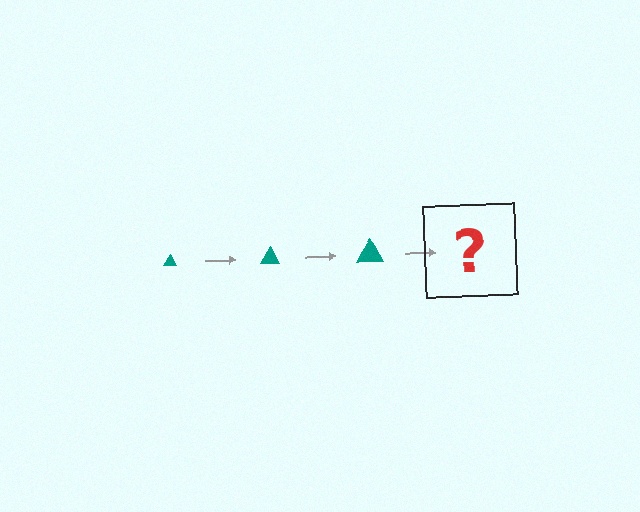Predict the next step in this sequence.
The next step is a teal triangle, larger than the previous one.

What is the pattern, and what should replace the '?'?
The pattern is that the triangle gets progressively larger each step. The '?' should be a teal triangle, larger than the previous one.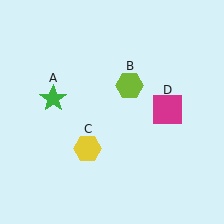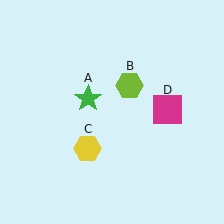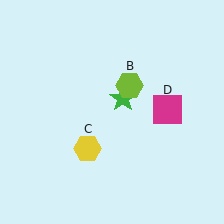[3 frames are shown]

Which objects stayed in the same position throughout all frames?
Lime hexagon (object B) and yellow hexagon (object C) and magenta square (object D) remained stationary.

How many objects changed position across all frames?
1 object changed position: green star (object A).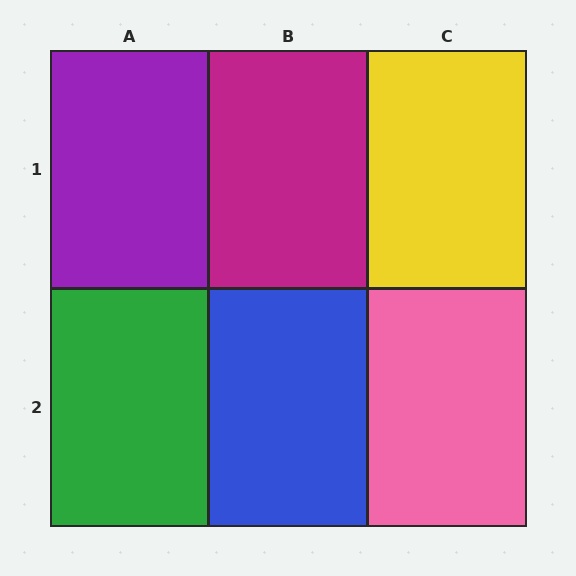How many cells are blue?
1 cell is blue.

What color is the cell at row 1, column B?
Magenta.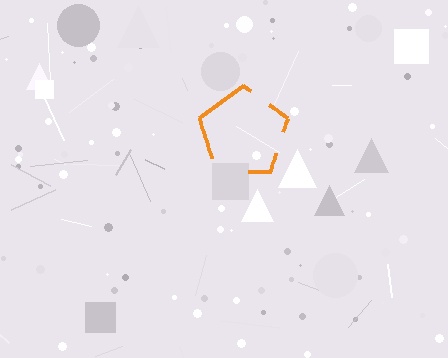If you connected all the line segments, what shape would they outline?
They would outline a pentagon.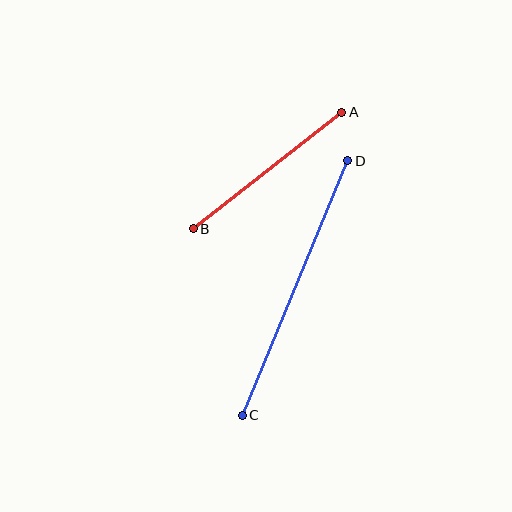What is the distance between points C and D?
The distance is approximately 276 pixels.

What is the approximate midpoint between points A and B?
The midpoint is at approximately (267, 171) pixels.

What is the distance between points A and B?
The distance is approximately 189 pixels.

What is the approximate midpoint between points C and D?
The midpoint is at approximately (295, 288) pixels.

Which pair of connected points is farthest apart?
Points C and D are farthest apart.